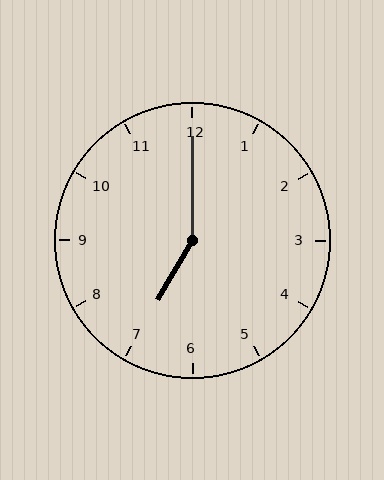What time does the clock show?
7:00.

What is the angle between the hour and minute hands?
Approximately 150 degrees.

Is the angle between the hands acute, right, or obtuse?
It is obtuse.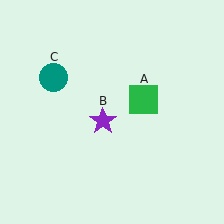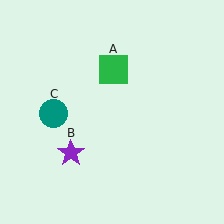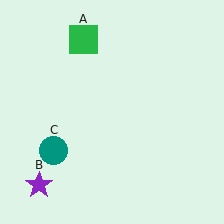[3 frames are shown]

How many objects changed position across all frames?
3 objects changed position: green square (object A), purple star (object B), teal circle (object C).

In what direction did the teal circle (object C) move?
The teal circle (object C) moved down.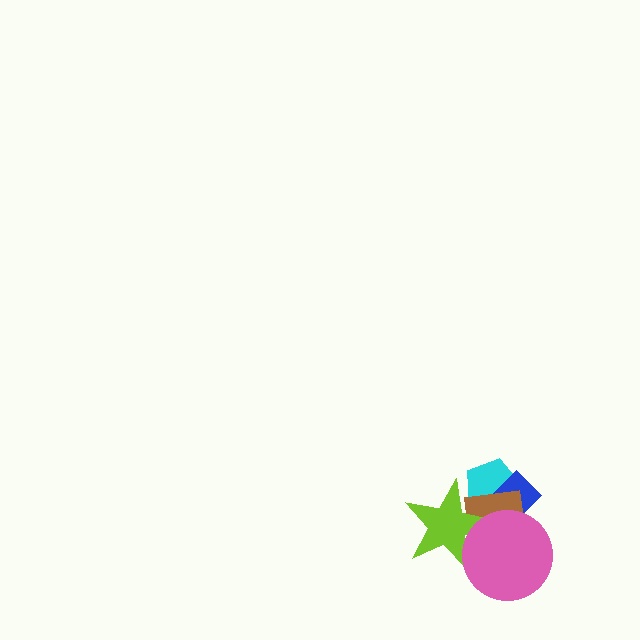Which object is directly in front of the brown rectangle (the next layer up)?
The lime star is directly in front of the brown rectangle.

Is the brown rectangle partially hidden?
Yes, it is partially covered by another shape.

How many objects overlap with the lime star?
3 objects overlap with the lime star.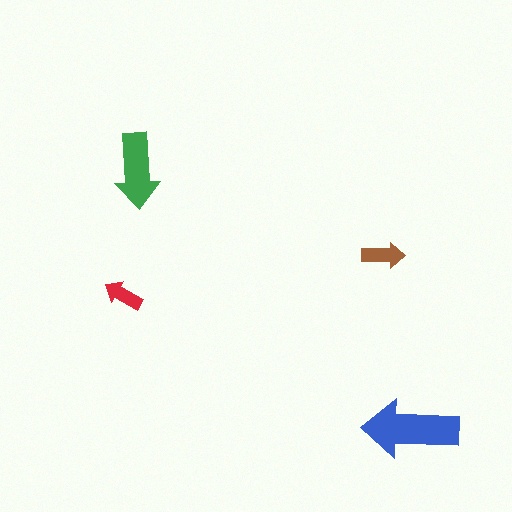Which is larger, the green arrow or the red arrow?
The green one.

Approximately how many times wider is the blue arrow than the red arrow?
About 2.5 times wider.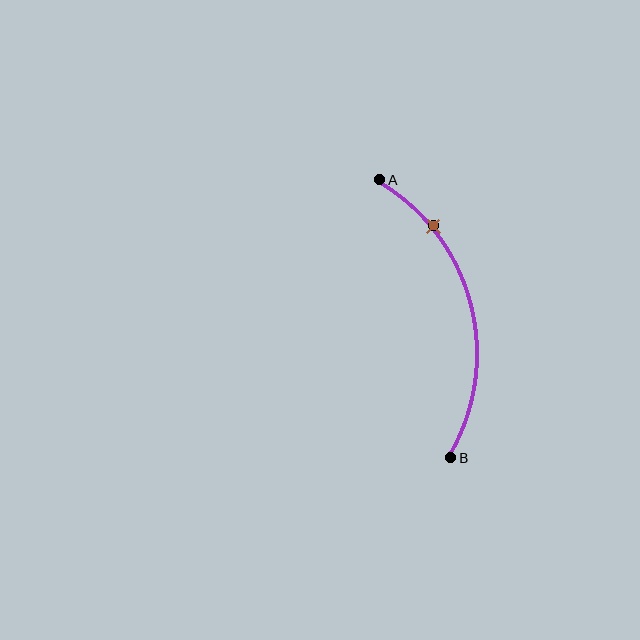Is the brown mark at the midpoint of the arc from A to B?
No. The brown mark lies on the arc but is closer to endpoint A. The arc midpoint would be at the point on the curve equidistant along the arc from both A and B.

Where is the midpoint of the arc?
The arc midpoint is the point on the curve farthest from the straight line joining A and B. It sits to the right of that line.